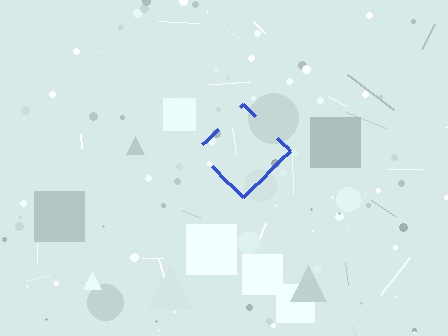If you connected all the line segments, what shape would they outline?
They would outline a diamond.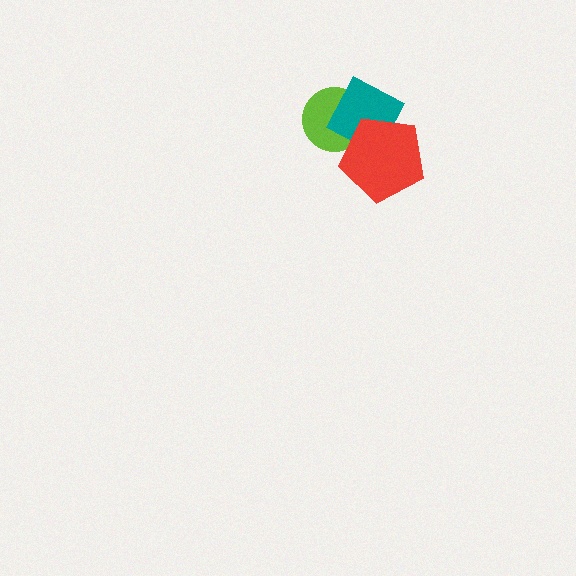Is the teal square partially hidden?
Yes, it is partially covered by another shape.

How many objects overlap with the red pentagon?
2 objects overlap with the red pentagon.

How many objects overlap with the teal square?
2 objects overlap with the teal square.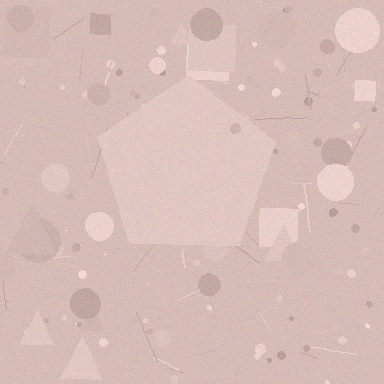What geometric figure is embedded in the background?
A pentagon is embedded in the background.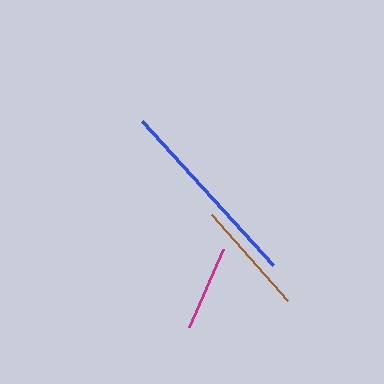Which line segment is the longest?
The blue line is the longest at approximately 195 pixels.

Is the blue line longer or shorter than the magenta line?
The blue line is longer than the magenta line.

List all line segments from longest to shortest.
From longest to shortest: blue, brown, magenta.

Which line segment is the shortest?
The magenta line is the shortest at approximately 84 pixels.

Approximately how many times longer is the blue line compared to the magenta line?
The blue line is approximately 2.3 times the length of the magenta line.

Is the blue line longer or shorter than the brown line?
The blue line is longer than the brown line.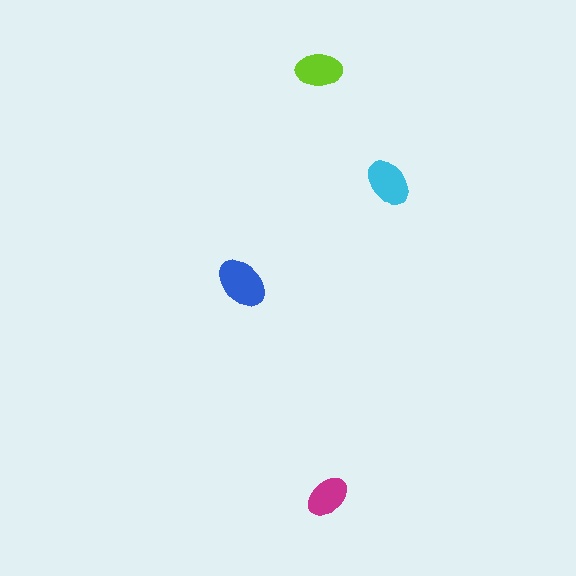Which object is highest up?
The lime ellipse is topmost.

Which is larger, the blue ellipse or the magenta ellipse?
The blue one.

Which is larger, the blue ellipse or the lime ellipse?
The blue one.